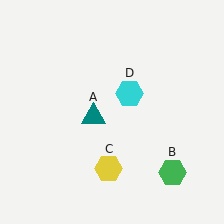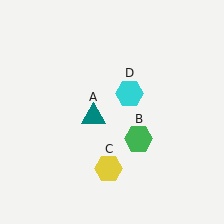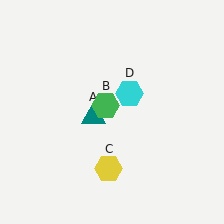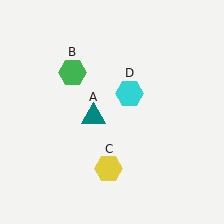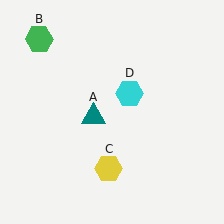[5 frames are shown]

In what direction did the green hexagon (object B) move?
The green hexagon (object B) moved up and to the left.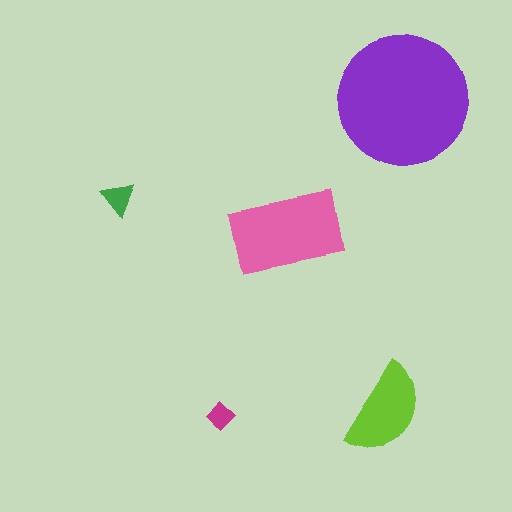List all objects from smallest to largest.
The magenta diamond, the green triangle, the lime semicircle, the pink rectangle, the purple circle.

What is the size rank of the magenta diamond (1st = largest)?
5th.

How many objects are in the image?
There are 5 objects in the image.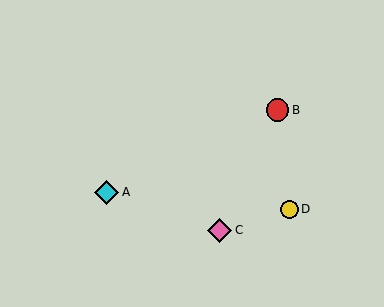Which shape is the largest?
The pink diamond (labeled C) is the largest.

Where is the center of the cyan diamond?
The center of the cyan diamond is at (107, 192).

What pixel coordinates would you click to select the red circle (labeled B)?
Click at (277, 110) to select the red circle B.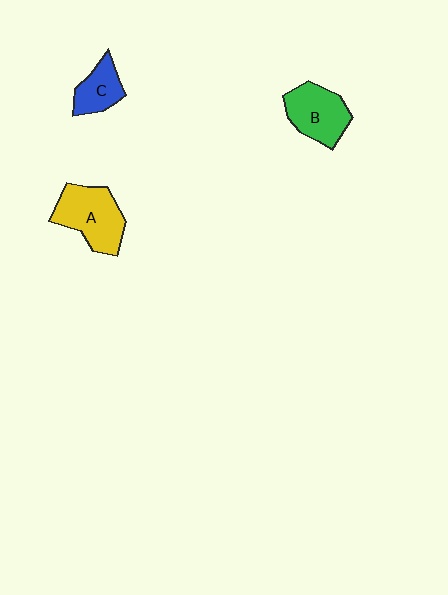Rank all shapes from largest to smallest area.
From largest to smallest: A (yellow), B (green), C (blue).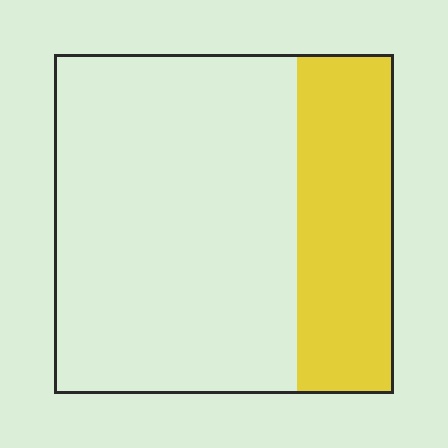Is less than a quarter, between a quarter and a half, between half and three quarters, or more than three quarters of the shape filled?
Between a quarter and a half.